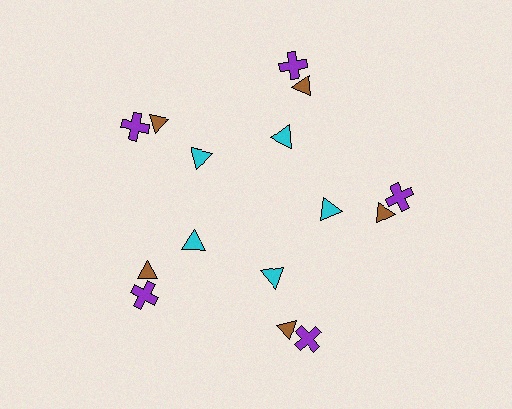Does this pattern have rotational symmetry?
Yes, this pattern has 5-fold rotational symmetry. It looks the same after rotating 72 degrees around the center.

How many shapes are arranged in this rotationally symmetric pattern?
There are 15 shapes, arranged in 5 groups of 3.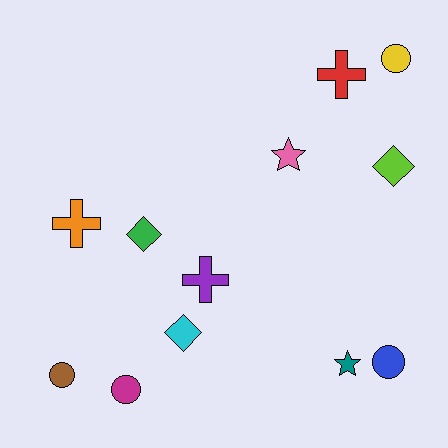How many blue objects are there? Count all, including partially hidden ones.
There is 1 blue object.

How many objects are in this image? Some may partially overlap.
There are 12 objects.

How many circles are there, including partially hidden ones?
There are 4 circles.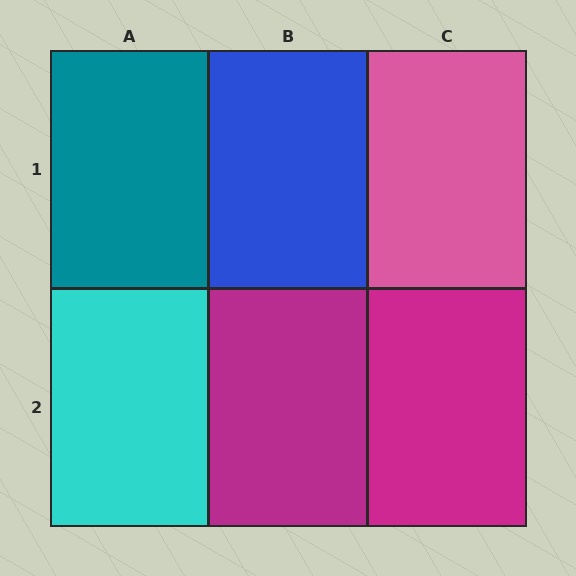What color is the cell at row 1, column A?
Teal.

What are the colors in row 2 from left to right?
Cyan, magenta, magenta.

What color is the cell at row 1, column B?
Blue.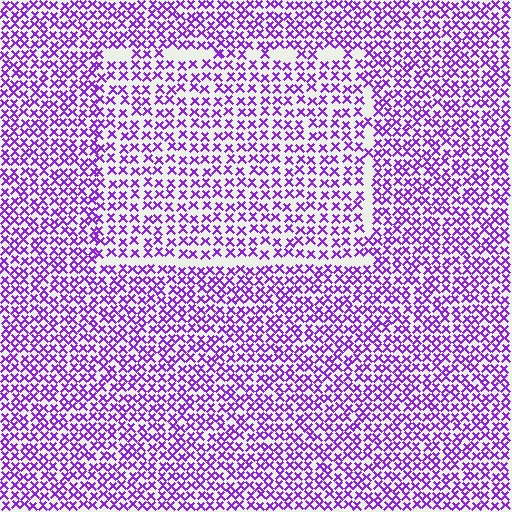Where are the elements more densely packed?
The elements are more densely packed outside the rectangle boundary.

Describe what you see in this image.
The image contains small purple elements arranged at two different densities. A rectangle-shaped region is visible where the elements are less densely packed than the surrounding area.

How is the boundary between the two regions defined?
The boundary is defined by a change in element density (approximately 1.4x ratio). All elements are the same color, size, and shape.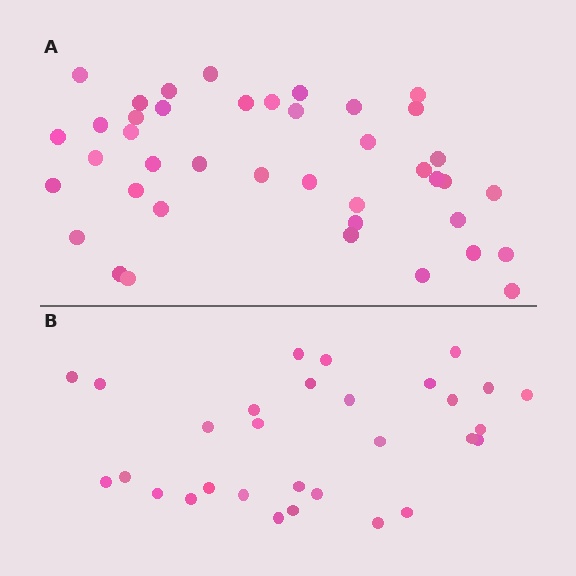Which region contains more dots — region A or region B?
Region A (the top region) has more dots.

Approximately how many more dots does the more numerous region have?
Region A has roughly 12 or so more dots than region B.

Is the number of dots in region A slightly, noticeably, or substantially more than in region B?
Region A has noticeably more, but not dramatically so. The ratio is roughly 1.4 to 1.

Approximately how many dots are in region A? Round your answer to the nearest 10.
About 40 dots. (The exact count is 41, which rounds to 40.)